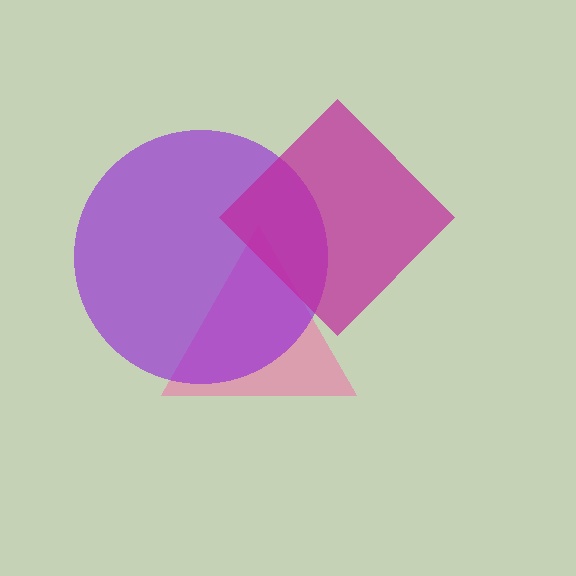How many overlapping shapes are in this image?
There are 3 overlapping shapes in the image.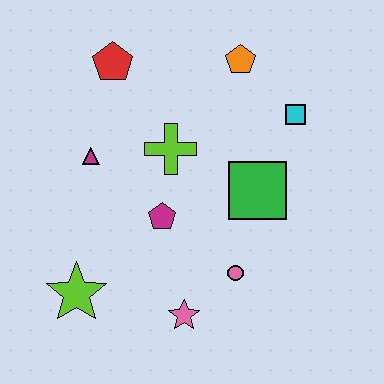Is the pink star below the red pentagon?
Yes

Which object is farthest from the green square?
The lime star is farthest from the green square.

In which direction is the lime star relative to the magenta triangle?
The lime star is below the magenta triangle.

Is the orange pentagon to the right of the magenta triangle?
Yes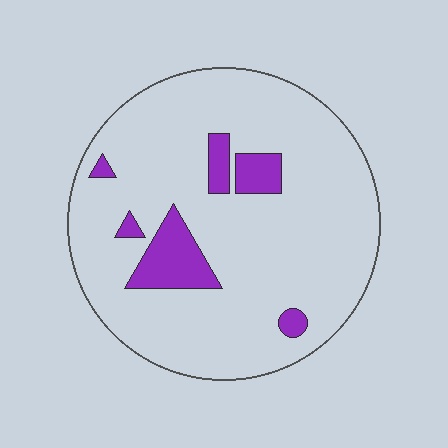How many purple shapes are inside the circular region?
6.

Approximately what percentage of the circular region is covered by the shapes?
Approximately 10%.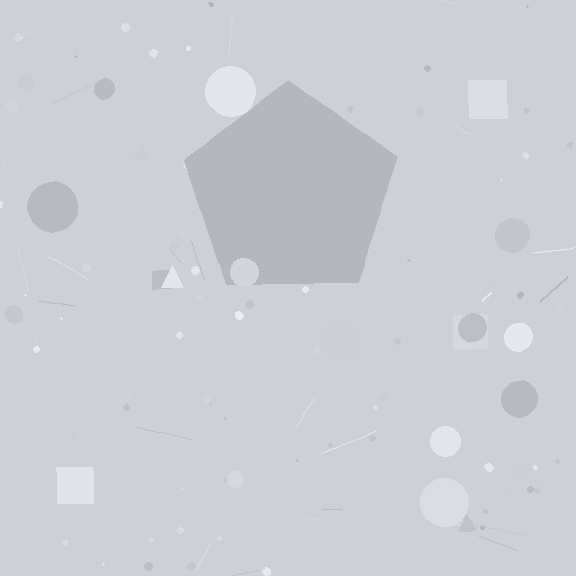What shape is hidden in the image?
A pentagon is hidden in the image.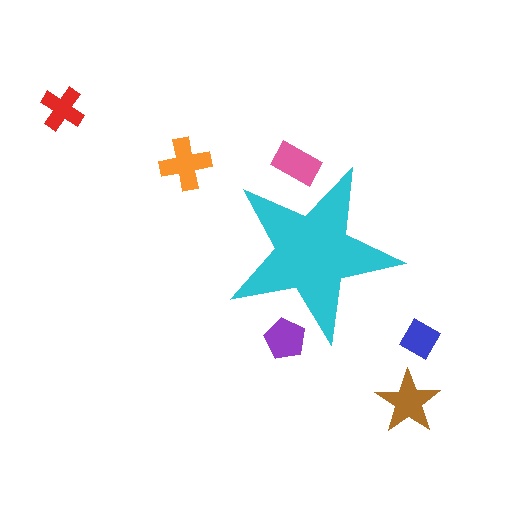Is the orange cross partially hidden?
No, the orange cross is fully visible.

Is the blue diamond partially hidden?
No, the blue diamond is fully visible.